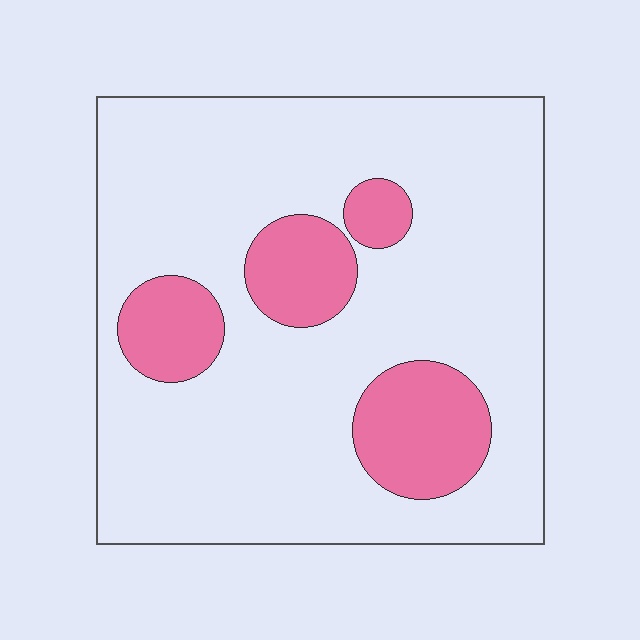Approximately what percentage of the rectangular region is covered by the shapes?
Approximately 20%.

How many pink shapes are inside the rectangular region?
4.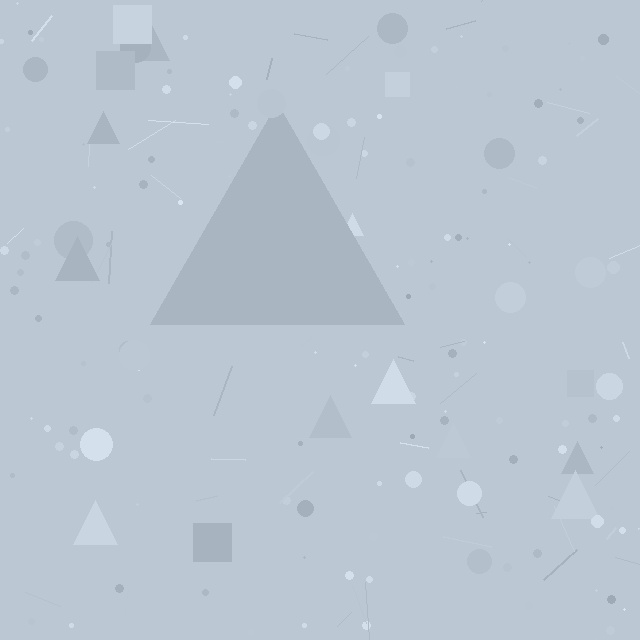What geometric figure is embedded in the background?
A triangle is embedded in the background.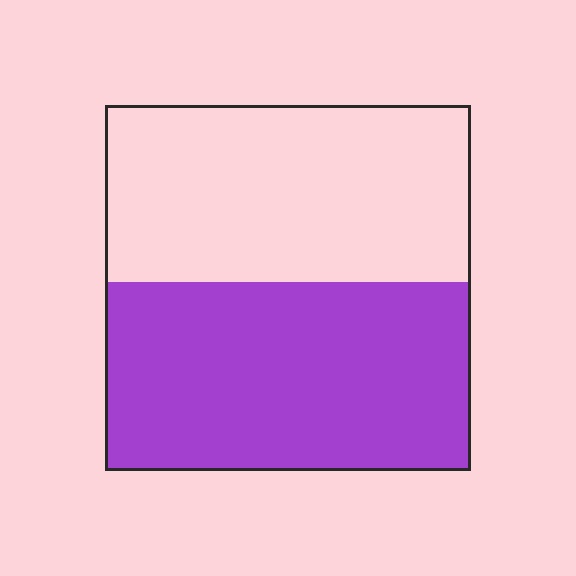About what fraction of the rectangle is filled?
About one half (1/2).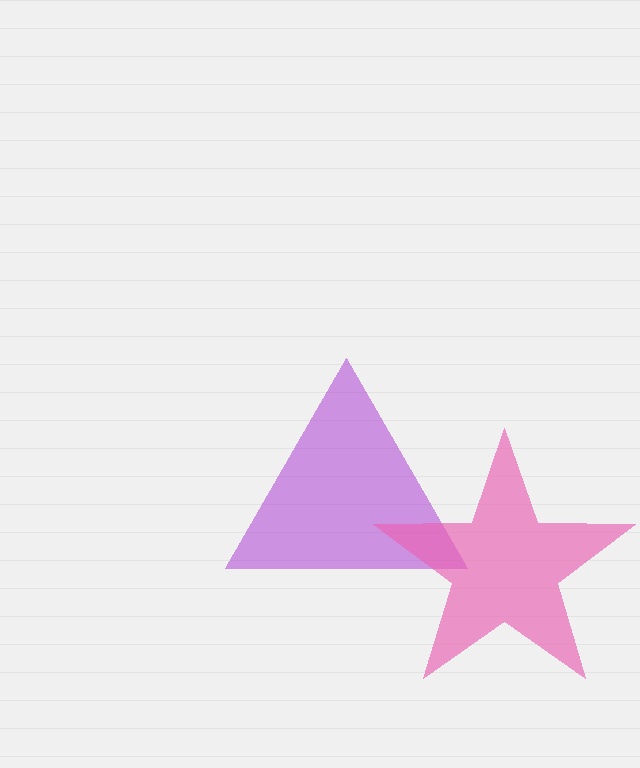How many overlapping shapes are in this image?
There are 2 overlapping shapes in the image.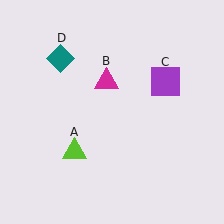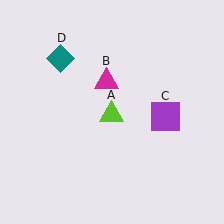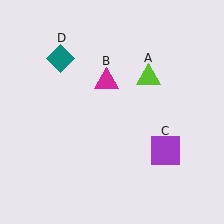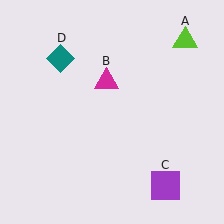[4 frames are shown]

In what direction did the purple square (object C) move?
The purple square (object C) moved down.